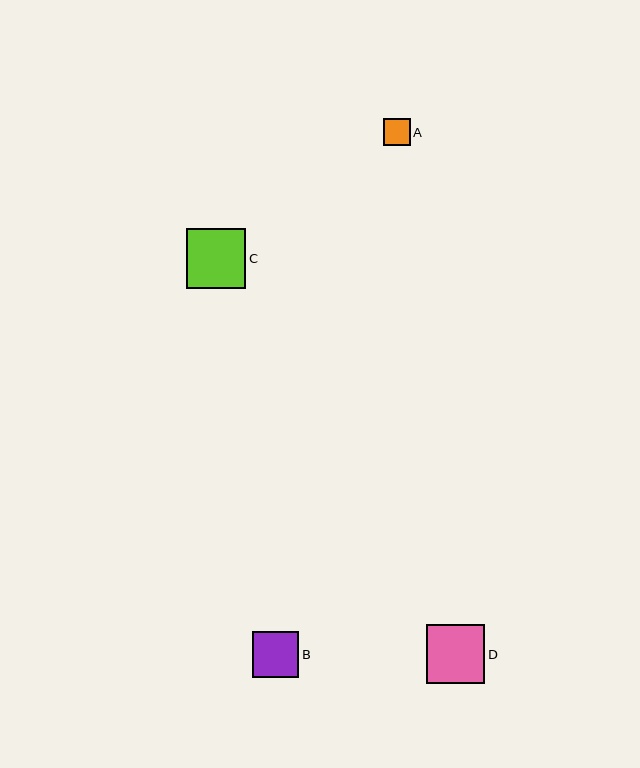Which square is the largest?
Square C is the largest with a size of approximately 59 pixels.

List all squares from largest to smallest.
From largest to smallest: C, D, B, A.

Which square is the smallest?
Square A is the smallest with a size of approximately 27 pixels.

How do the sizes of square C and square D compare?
Square C and square D are approximately the same size.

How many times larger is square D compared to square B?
Square D is approximately 1.3 times the size of square B.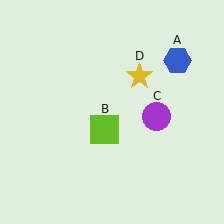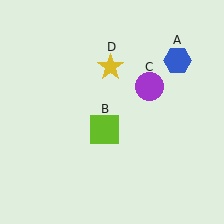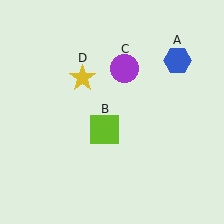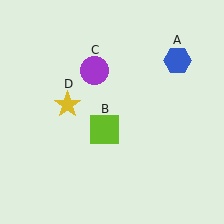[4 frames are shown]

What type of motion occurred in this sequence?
The purple circle (object C), yellow star (object D) rotated counterclockwise around the center of the scene.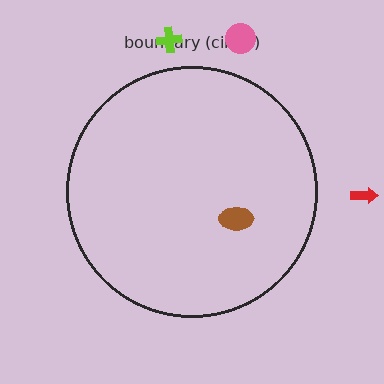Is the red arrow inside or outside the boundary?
Outside.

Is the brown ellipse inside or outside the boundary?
Inside.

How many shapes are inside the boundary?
1 inside, 3 outside.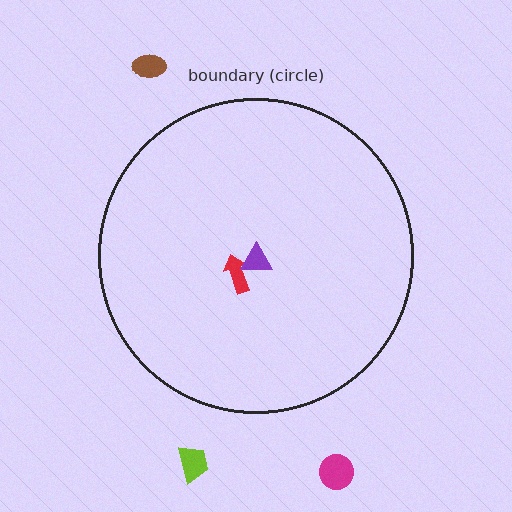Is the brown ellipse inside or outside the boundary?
Outside.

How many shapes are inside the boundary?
2 inside, 3 outside.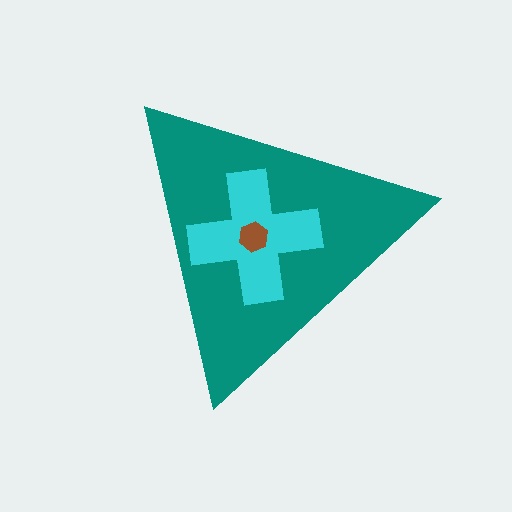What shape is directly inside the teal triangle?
The cyan cross.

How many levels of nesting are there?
3.